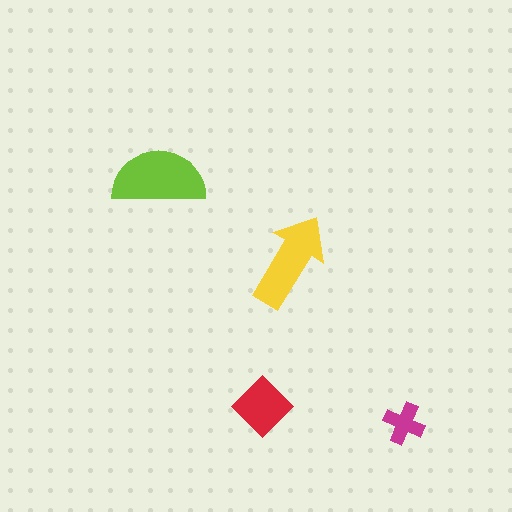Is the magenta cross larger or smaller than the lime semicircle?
Smaller.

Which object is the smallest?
The magenta cross.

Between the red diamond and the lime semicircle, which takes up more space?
The lime semicircle.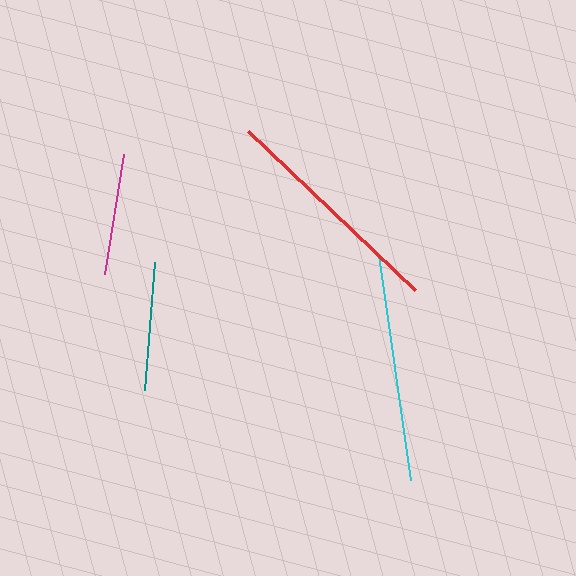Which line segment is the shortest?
The magenta line is the shortest at approximately 122 pixels.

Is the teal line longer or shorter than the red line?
The red line is longer than the teal line.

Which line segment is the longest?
The red line is the longest at approximately 231 pixels.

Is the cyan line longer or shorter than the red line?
The red line is longer than the cyan line.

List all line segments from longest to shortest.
From longest to shortest: red, cyan, teal, magenta.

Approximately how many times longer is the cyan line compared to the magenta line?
The cyan line is approximately 1.9 times the length of the magenta line.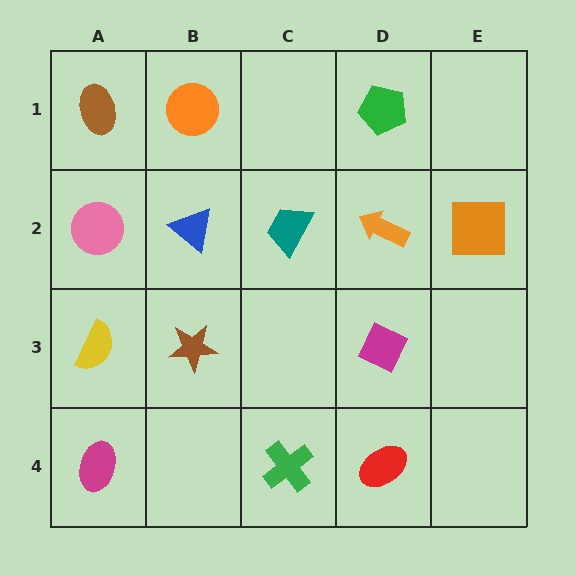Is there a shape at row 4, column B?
No, that cell is empty.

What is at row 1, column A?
A brown ellipse.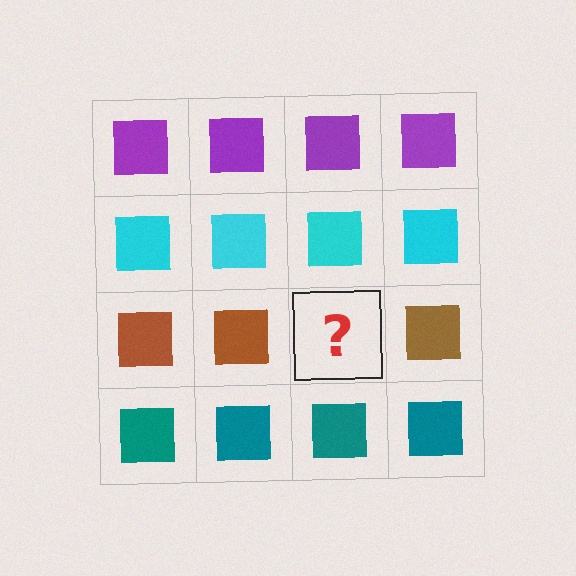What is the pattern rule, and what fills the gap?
The rule is that each row has a consistent color. The gap should be filled with a brown square.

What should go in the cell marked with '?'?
The missing cell should contain a brown square.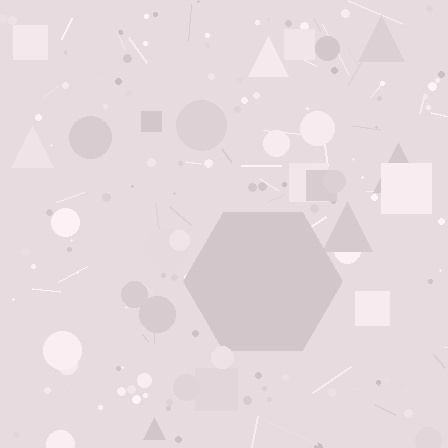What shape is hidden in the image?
A hexagon is hidden in the image.